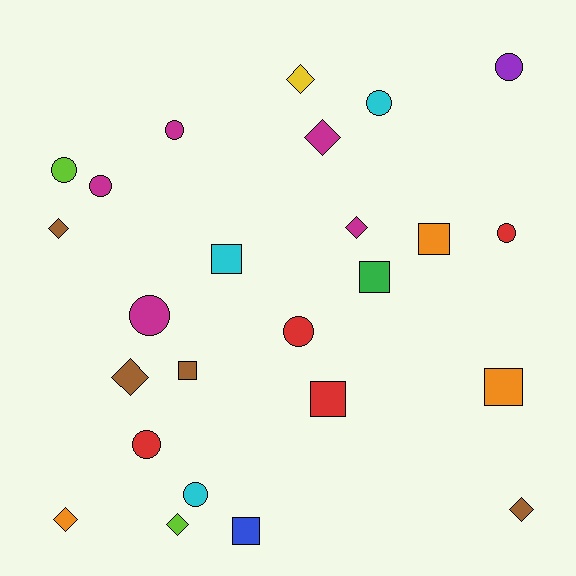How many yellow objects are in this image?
There is 1 yellow object.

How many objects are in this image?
There are 25 objects.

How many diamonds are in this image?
There are 8 diamonds.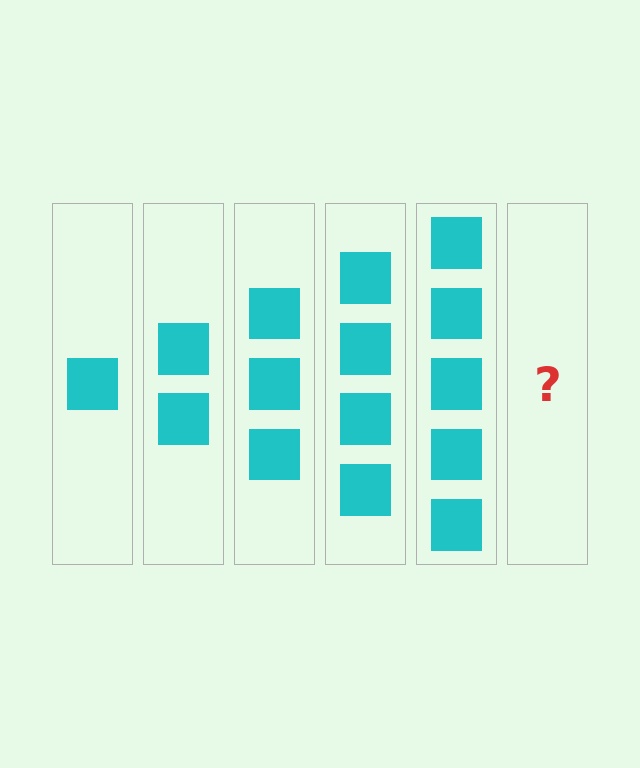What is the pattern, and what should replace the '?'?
The pattern is that each step adds one more square. The '?' should be 6 squares.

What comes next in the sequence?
The next element should be 6 squares.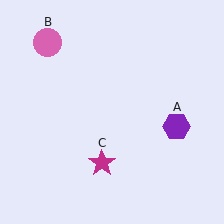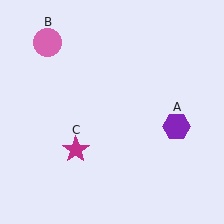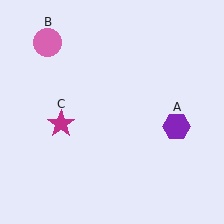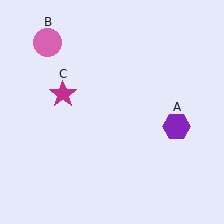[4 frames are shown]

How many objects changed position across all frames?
1 object changed position: magenta star (object C).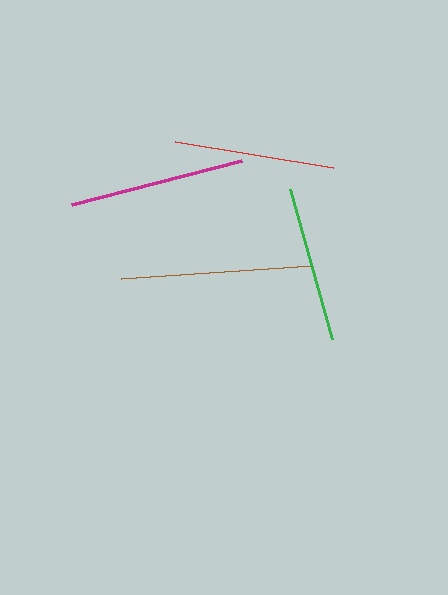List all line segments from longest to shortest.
From longest to shortest: brown, magenta, red, green.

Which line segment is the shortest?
The green line is the shortest at approximately 156 pixels.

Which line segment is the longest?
The brown line is the longest at approximately 191 pixels.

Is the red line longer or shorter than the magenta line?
The magenta line is longer than the red line.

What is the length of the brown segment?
The brown segment is approximately 191 pixels long.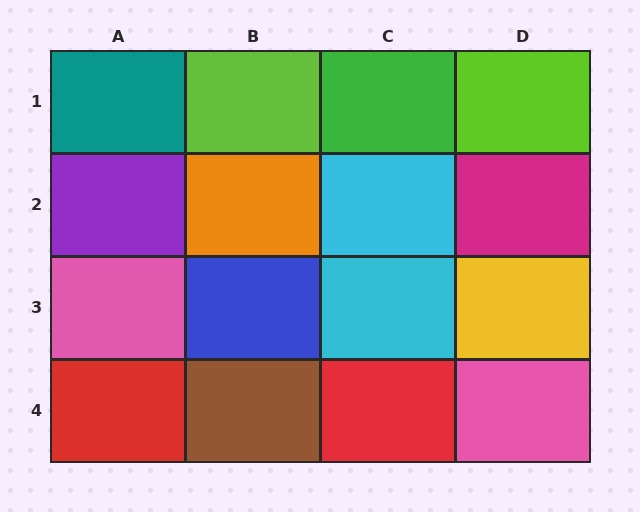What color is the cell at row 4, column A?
Red.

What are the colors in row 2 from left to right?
Purple, orange, cyan, magenta.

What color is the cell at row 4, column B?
Brown.